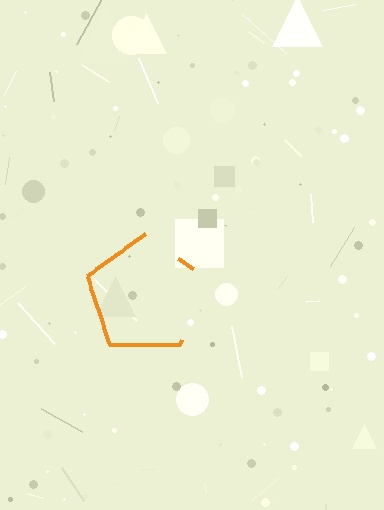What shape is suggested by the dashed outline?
The dashed outline suggests a pentagon.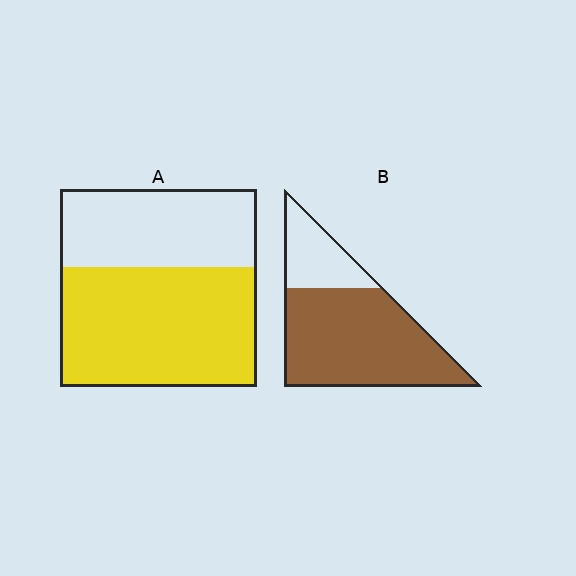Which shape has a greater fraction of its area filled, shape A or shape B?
Shape B.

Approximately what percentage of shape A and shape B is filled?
A is approximately 60% and B is approximately 75%.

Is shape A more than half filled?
Yes.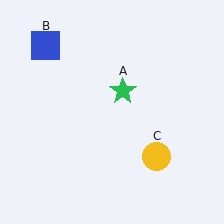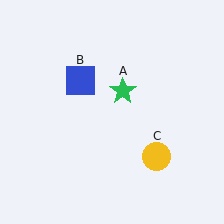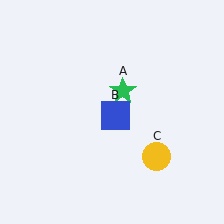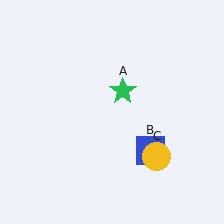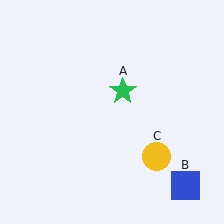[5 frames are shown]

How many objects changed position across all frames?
1 object changed position: blue square (object B).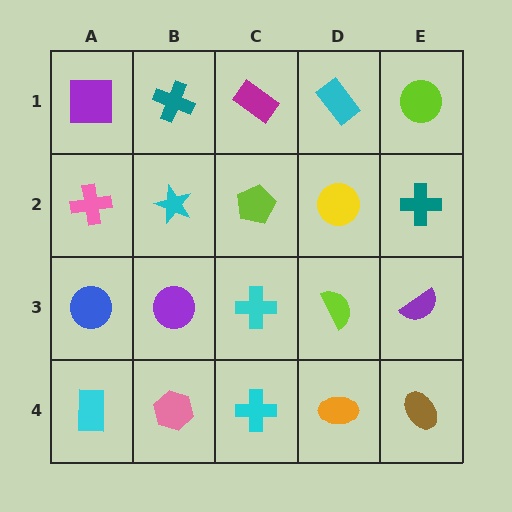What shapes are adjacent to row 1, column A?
A pink cross (row 2, column A), a teal cross (row 1, column B).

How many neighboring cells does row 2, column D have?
4.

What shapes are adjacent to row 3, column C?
A lime pentagon (row 2, column C), a cyan cross (row 4, column C), a purple circle (row 3, column B), a lime semicircle (row 3, column D).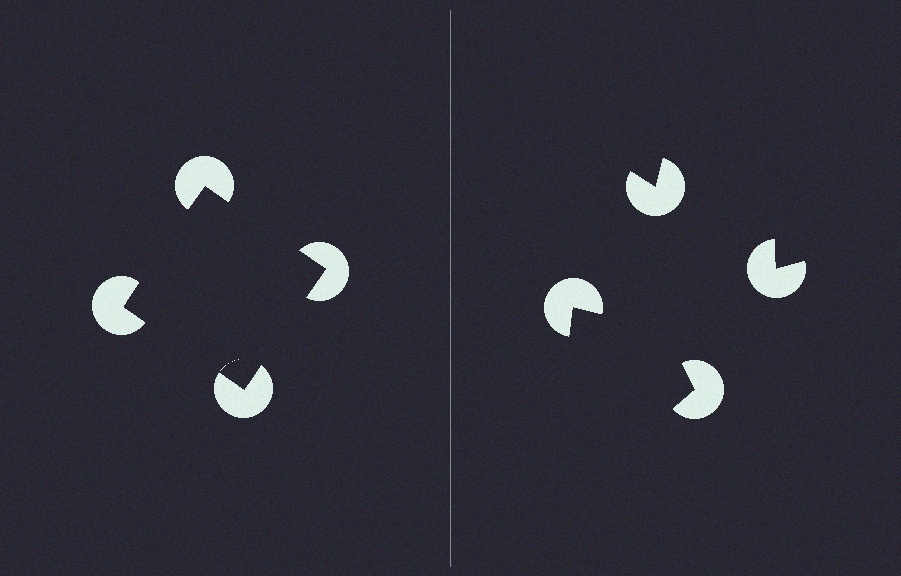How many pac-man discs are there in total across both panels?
8 — 4 on each side.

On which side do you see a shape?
An illusory square appears on the left side. On the right side the wedge cuts are rotated, so no coherent shape forms.